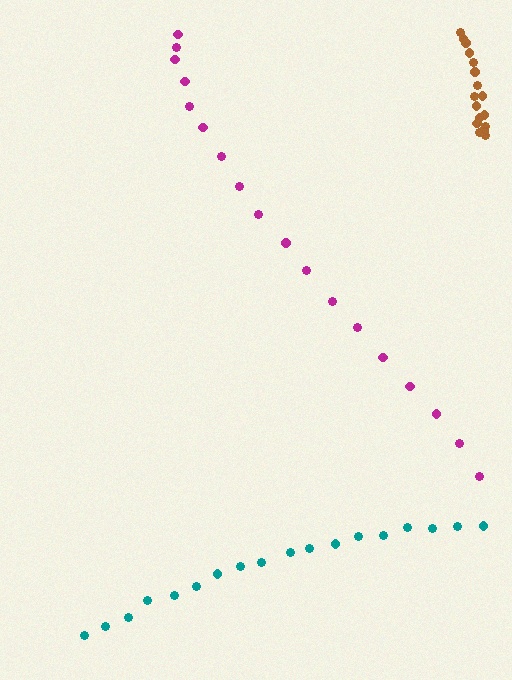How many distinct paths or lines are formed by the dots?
There are 3 distinct paths.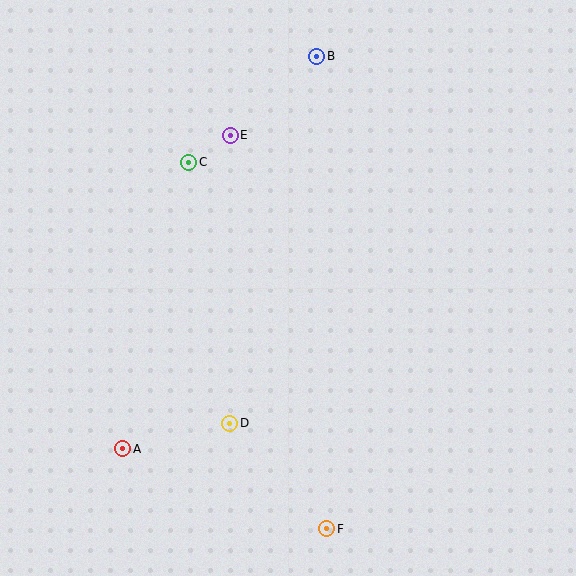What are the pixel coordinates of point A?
Point A is at (123, 449).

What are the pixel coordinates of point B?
Point B is at (317, 56).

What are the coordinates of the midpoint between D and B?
The midpoint between D and B is at (273, 240).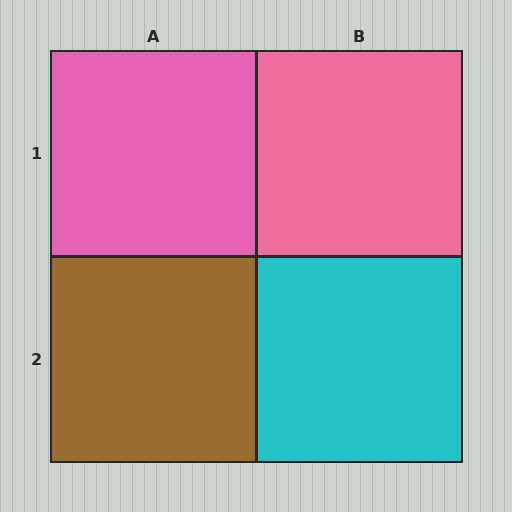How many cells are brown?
1 cell is brown.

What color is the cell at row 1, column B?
Pink.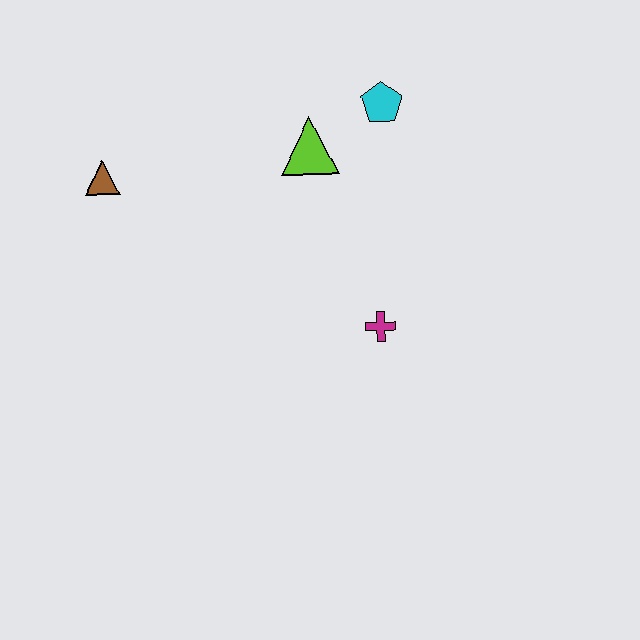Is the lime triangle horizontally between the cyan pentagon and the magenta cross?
No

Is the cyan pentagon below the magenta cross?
No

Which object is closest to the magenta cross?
The lime triangle is closest to the magenta cross.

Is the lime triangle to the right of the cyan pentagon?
No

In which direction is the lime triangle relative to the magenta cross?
The lime triangle is above the magenta cross.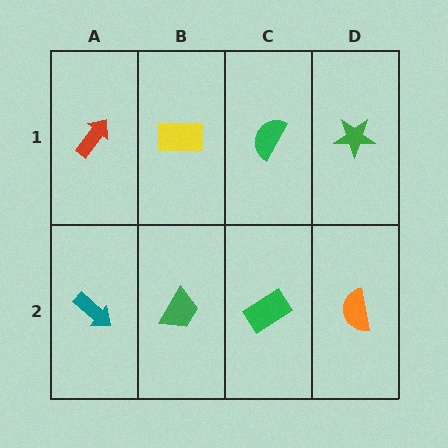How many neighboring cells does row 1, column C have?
3.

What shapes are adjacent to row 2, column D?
A green star (row 1, column D), a green rectangle (row 2, column C).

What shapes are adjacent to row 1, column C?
A green rectangle (row 2, column C), a yellow rectangle (row 1, column B), a green star (row 1, column D).